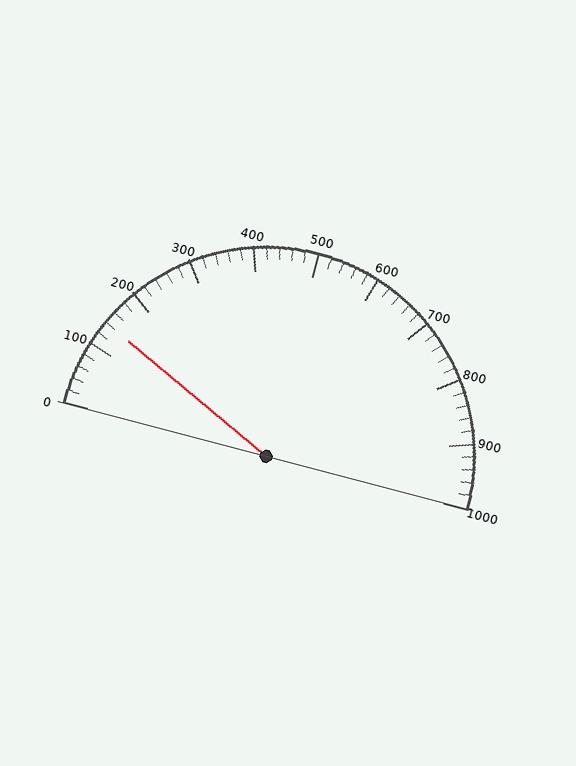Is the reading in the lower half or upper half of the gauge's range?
The reading is in the lower half of the range (0 to 1000).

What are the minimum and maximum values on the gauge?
The gauge ranges from 0 to 1000.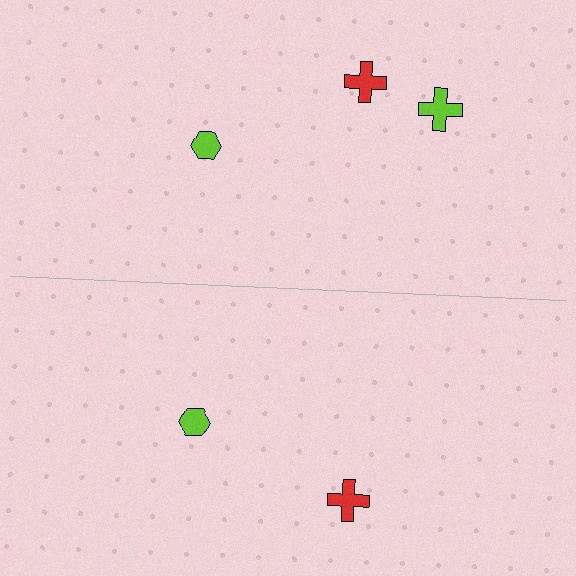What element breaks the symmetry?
A lime cross is missing from the bottom side.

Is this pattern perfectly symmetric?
No, the pattern is not perfectly symmetric. A lime cross is missing from the bottom side.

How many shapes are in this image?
There are 5 shapes in this image.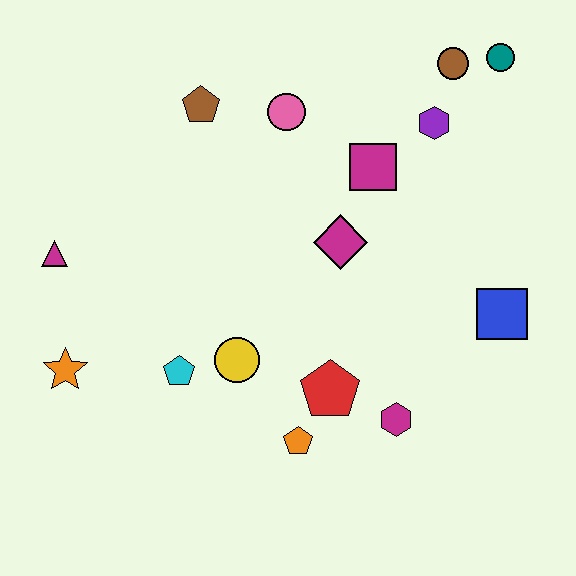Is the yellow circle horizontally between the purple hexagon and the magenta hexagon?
No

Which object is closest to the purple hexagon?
The brown circle is closest to the purple hexagon.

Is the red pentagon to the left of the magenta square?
Yes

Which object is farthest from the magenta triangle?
The teal circle is farthest from the magenta triangle.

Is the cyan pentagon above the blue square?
No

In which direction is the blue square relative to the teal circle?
The blue square is below the teal circle.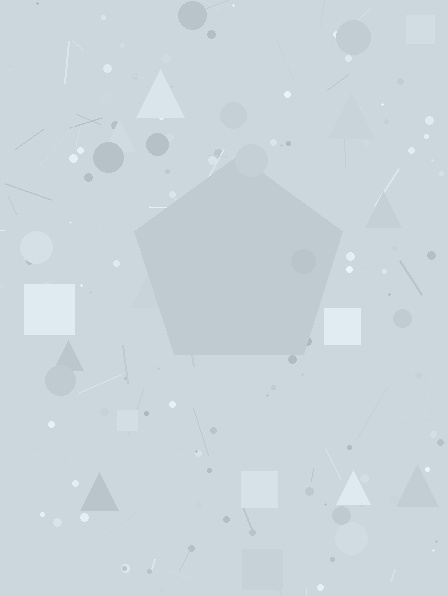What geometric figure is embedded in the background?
A pentagon is embedded in the background.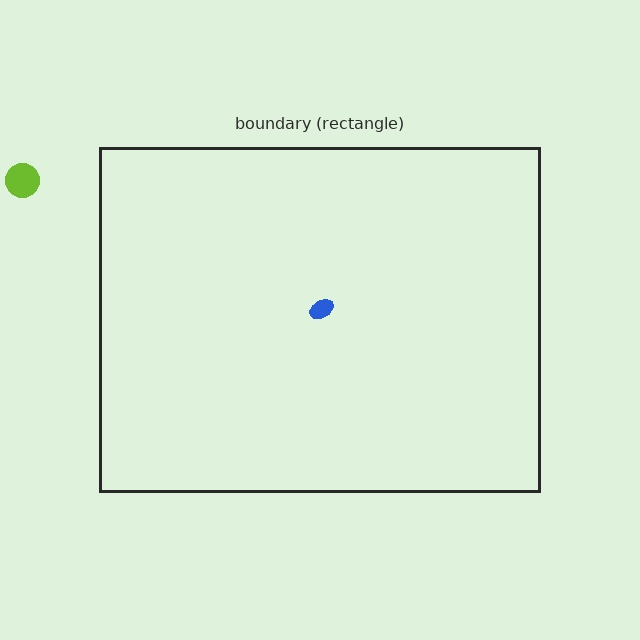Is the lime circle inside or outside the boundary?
Outside.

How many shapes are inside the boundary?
1 inside, 1 outside.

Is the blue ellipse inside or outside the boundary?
Inside.